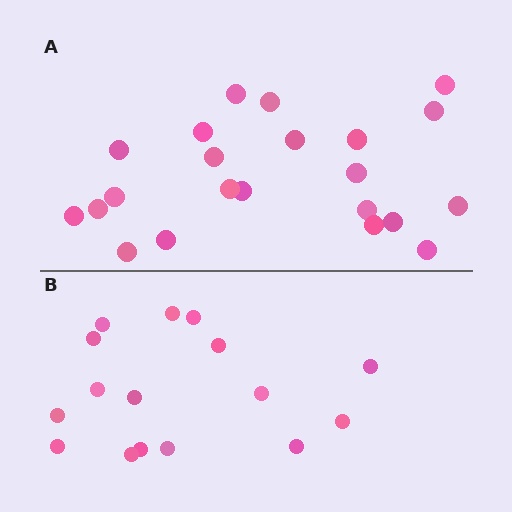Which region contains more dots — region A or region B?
Region A (the top region) has more dots.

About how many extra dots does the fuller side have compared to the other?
Region A has about 6 more dots than region B.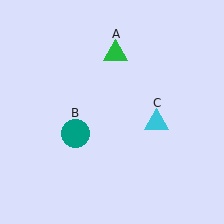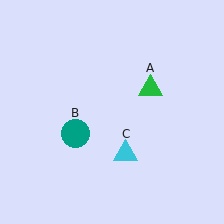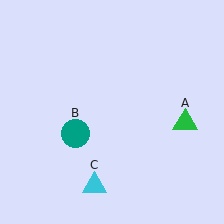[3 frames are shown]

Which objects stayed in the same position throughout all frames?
Teal circle (object B) remained stationary.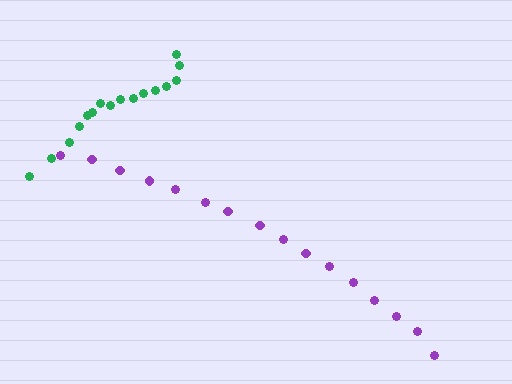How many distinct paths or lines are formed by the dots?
There are 2 distinct paths.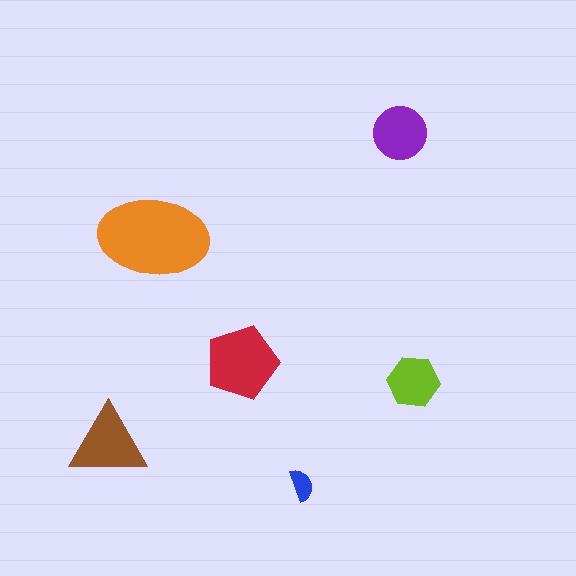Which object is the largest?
The orange ellipse.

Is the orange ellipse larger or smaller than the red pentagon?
Larger.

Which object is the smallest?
The blue semicircle.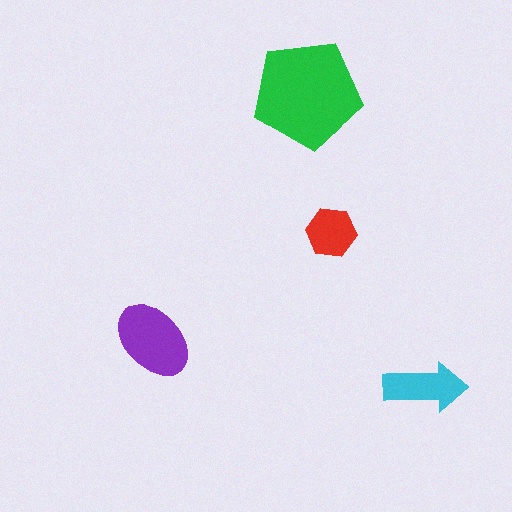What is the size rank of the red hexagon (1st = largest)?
4th.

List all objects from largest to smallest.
The green pentagon, the purple ellipse, the cyan arrow, the red hexagon.